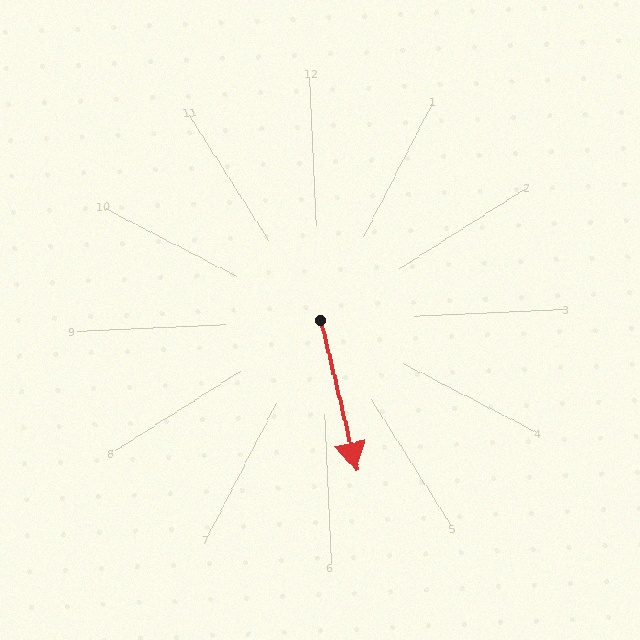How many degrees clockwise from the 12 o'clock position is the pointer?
Approximately 169 degrees.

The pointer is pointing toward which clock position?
Roughly 6 o'clock.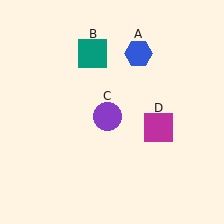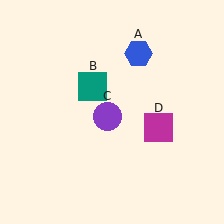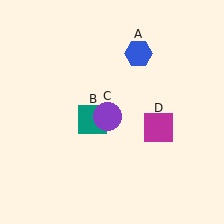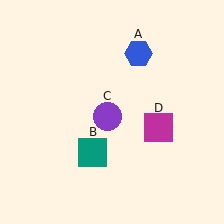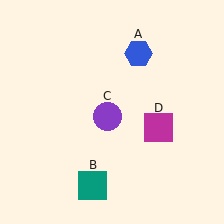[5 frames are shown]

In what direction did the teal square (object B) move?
The teal square (object B) moved down.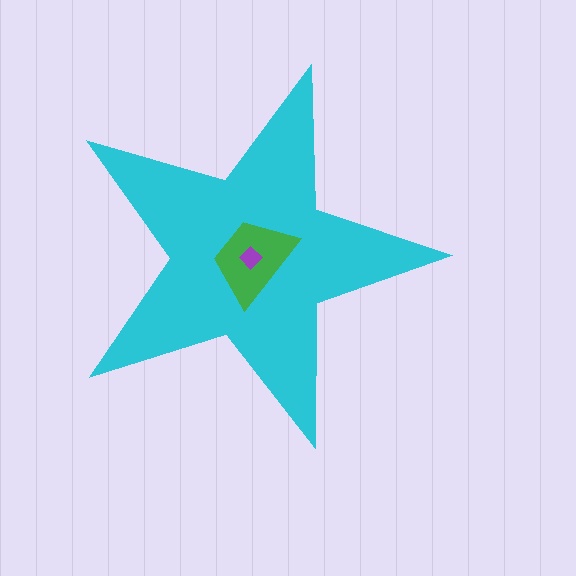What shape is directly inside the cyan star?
The green trapezoid.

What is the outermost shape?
The cyan star.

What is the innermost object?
The purple diamond.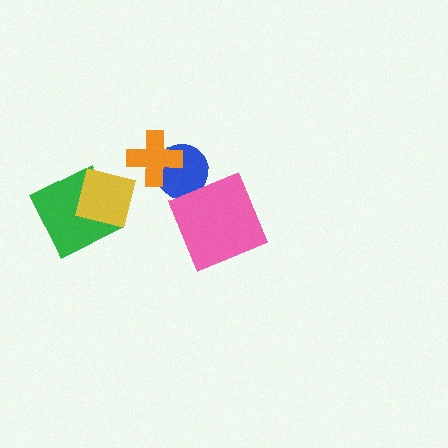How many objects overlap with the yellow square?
1 object overlaps with the yellow square.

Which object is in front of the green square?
The yellow square is in front of the green square.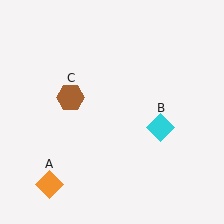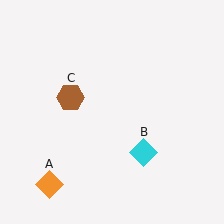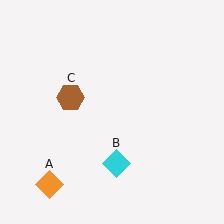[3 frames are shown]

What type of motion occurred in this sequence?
The cyan diamond (object B) rotated clockwise around the center of the scene.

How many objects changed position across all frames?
1 object changed position: cyan diamond (object B).